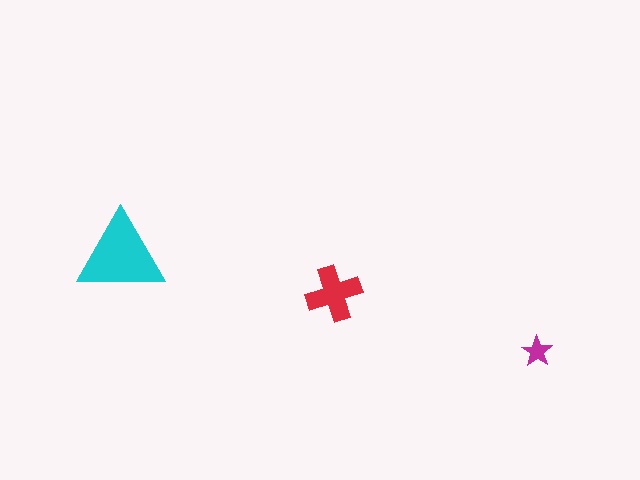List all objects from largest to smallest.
The cyan triangle, the red cross, the magenta star.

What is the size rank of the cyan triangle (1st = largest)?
1st.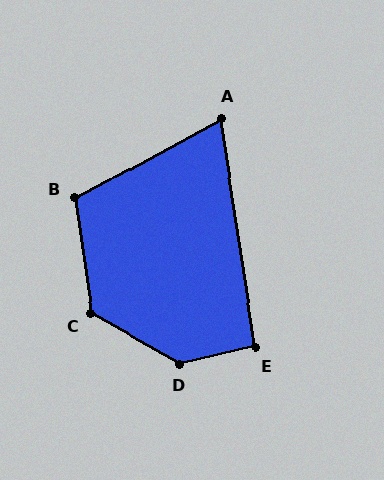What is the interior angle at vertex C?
Approximately 128 degrees (obtuse).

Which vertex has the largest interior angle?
D, at approximately 138 degrees.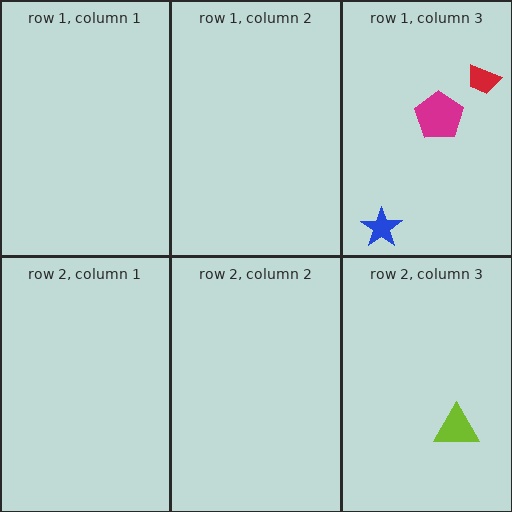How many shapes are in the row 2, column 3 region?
1.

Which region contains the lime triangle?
The row 2, column 3 region.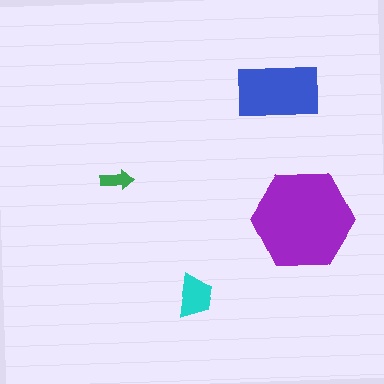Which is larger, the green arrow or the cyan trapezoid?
The cyan trapezoid.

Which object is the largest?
The purple hexagon.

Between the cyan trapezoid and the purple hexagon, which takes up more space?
The purple hexagon.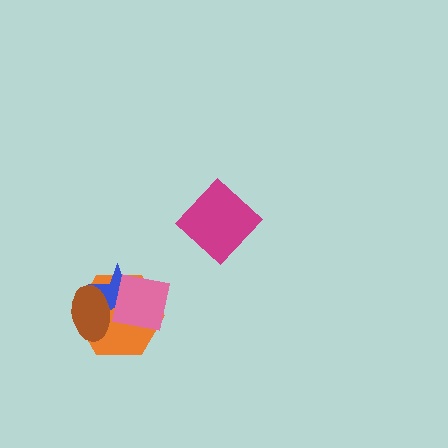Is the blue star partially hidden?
Yes, it is partially covered by another shape.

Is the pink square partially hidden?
No, no other shape covers it.